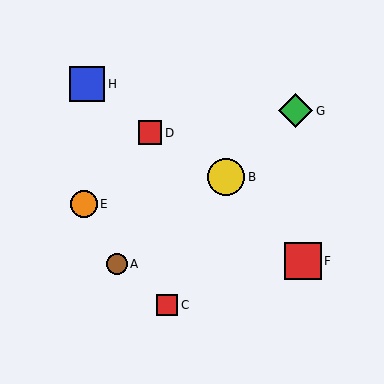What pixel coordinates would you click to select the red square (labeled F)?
Click at (303, 261) to select the red square F.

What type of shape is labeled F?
Shape F is a red square.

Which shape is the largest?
The yellow circle (labeled B) is the largest.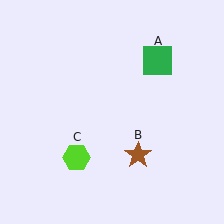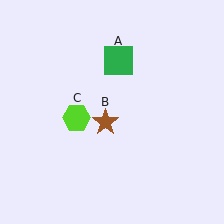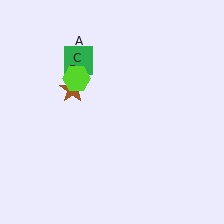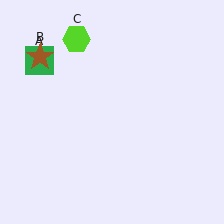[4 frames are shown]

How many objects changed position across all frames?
3 objects changed position: green square (object A), brown star (object B), lime hexagon (object C).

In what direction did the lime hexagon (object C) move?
The lime hexagon (object C) moved up.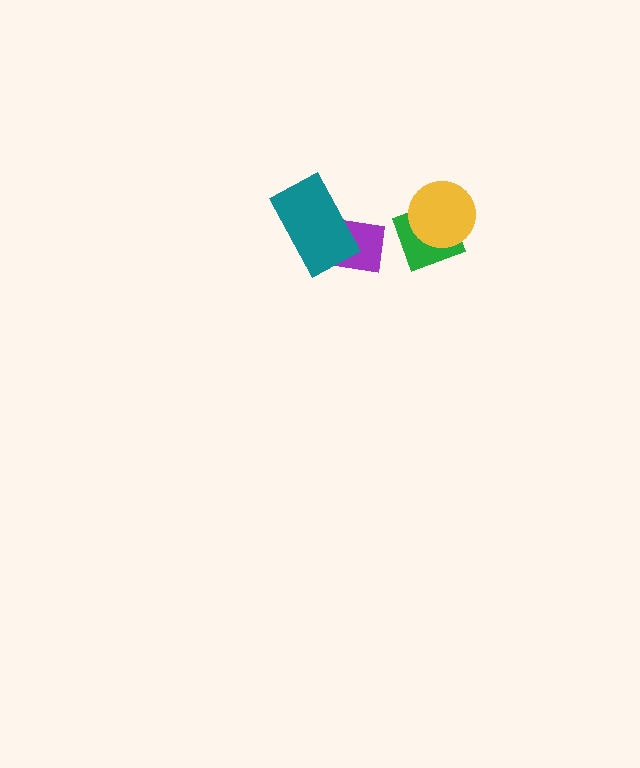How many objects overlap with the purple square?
1 object overlaps with the purple square.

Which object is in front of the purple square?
The teal rectangle is in front of the purple square.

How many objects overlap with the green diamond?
1 object overlaps with the green diamond.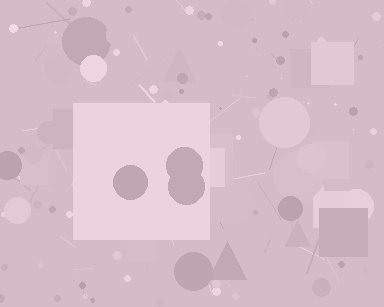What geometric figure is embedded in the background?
A square is embedded in the background.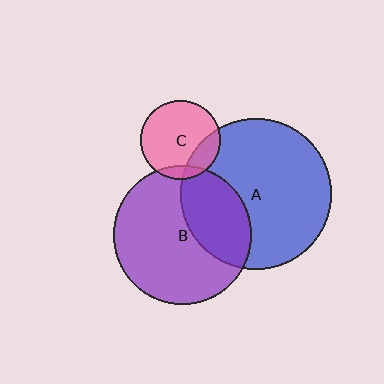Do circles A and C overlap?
Yes.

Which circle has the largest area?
Circle A (blue).